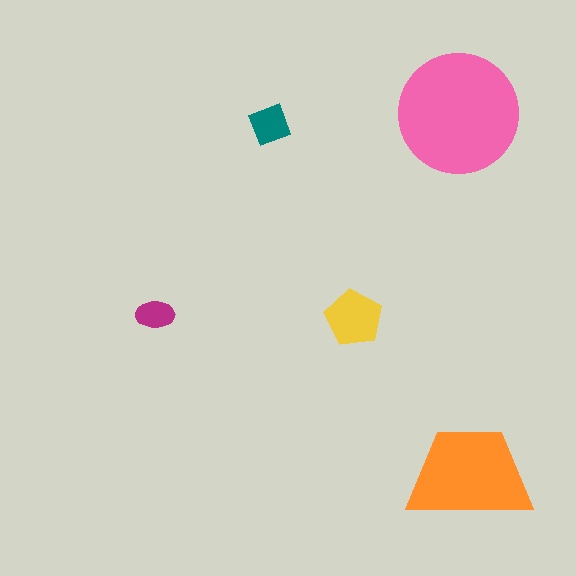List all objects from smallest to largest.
The magenta ellipse, the teal diamond, the yellow pentagon, the orange trapezoid, the pink circle.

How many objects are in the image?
There are 5 objects in the image.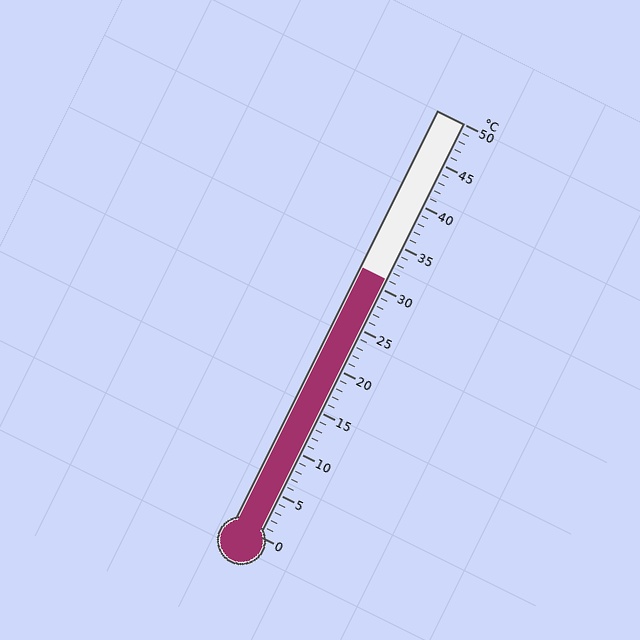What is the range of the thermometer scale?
The thermometer scale ranges from 0°C to 50°C.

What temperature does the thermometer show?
The thermometer shows approximately 31°C.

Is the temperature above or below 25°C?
The temperature is above 25°C.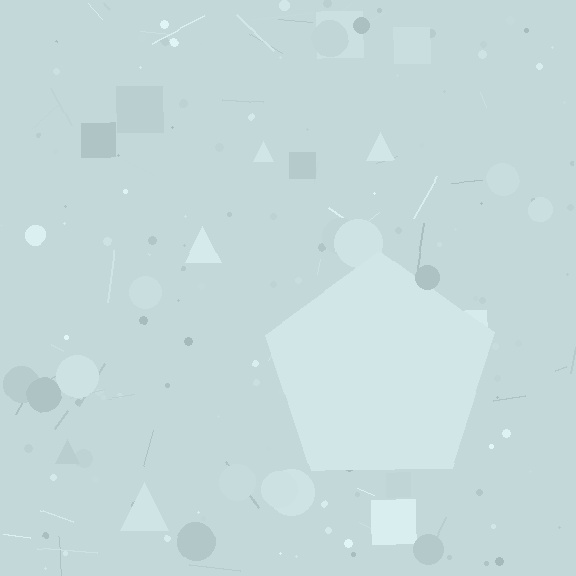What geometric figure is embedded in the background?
A pentagon is embedded in the background.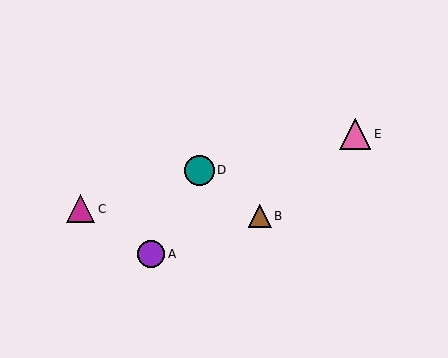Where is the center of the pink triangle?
The center of the pink triangle is at (355, 134).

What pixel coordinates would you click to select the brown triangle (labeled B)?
Click at (260, 216) to select the brown triangle B.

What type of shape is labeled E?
Shape E is a pink triangle.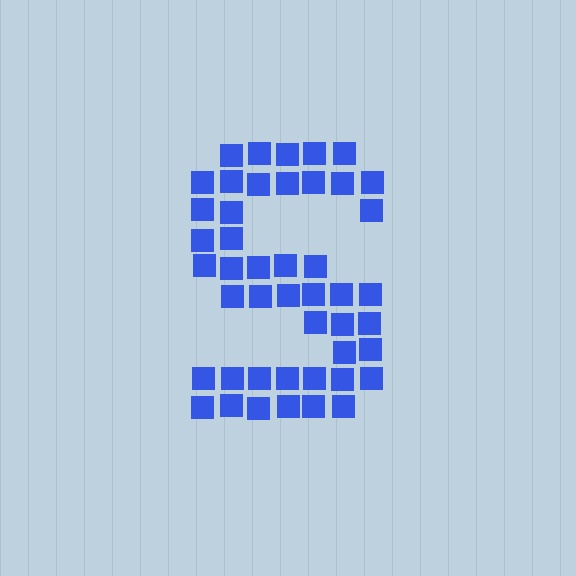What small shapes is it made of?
It is made of small squares.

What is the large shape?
The large shape is the letter S.